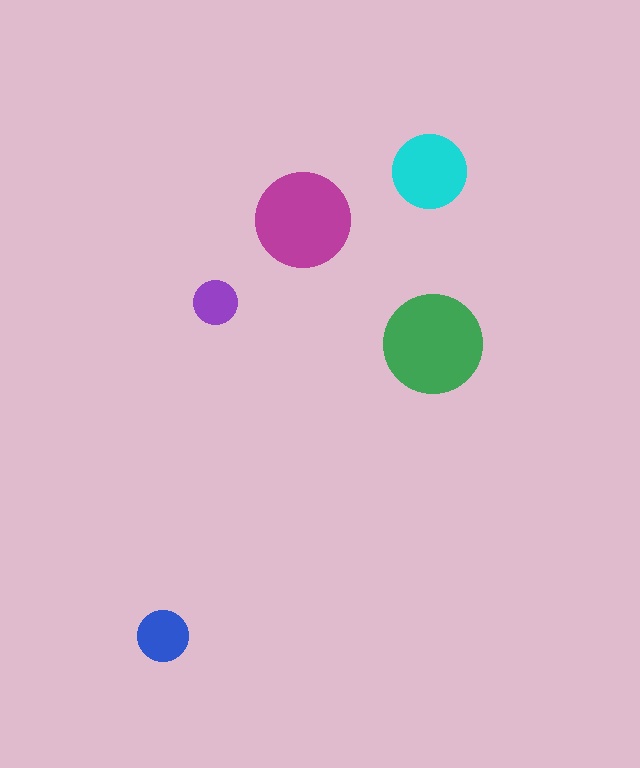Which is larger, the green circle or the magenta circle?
The green one.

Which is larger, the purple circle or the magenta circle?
The magenta one.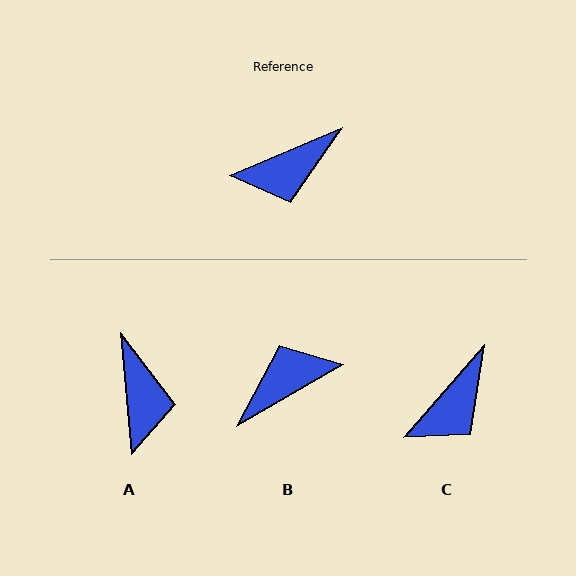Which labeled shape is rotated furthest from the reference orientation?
B, about 173 degrees away.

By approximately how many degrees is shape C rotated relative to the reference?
Approximately 26 degrees counter-clockwise.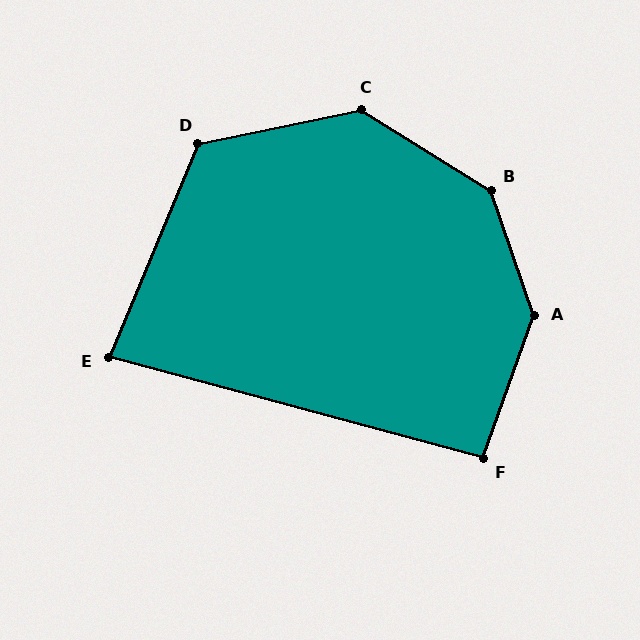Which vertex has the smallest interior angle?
E, at approximately 83 degrees.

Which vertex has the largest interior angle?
A, at approximately 141 degrees.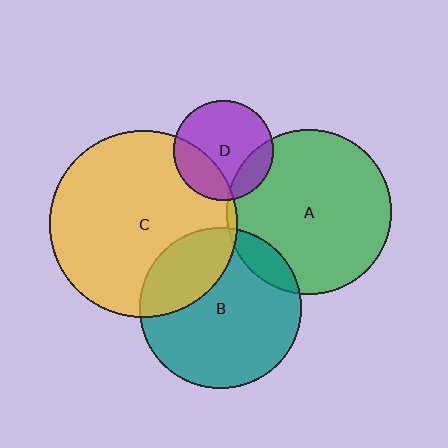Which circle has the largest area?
Circle C (yellow).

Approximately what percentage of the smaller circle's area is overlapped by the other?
Approximately 25%.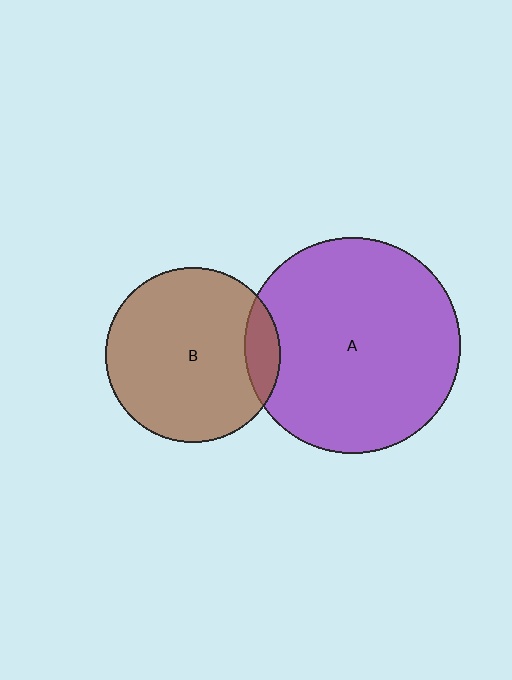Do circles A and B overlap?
Yes.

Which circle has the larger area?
Circle A (purple).